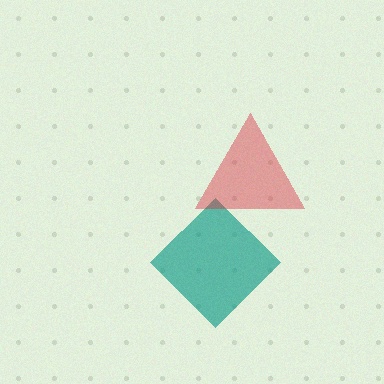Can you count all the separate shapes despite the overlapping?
Yes, there are 2 separate shapes.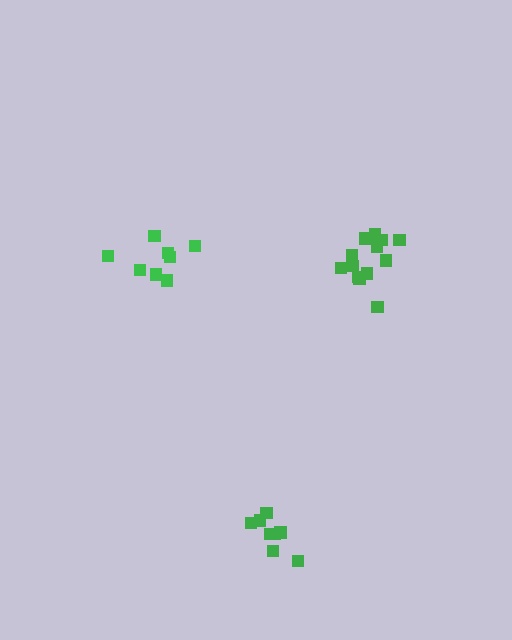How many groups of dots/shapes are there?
There are 3 groups.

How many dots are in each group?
Group 1: 13 dots, Group 2: 8 dots, Group 3: 8 dots (29 total).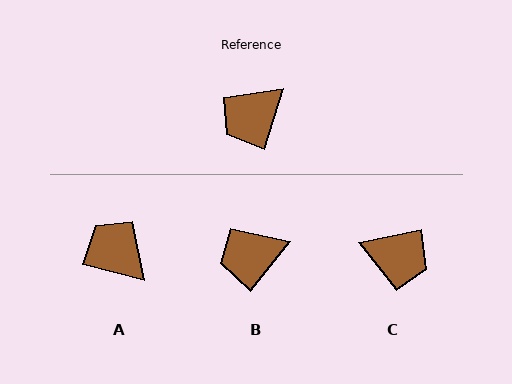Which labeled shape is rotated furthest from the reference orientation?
C, about 120 degrees away.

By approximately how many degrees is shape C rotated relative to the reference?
Approximately 120 degrees counter-clockwise.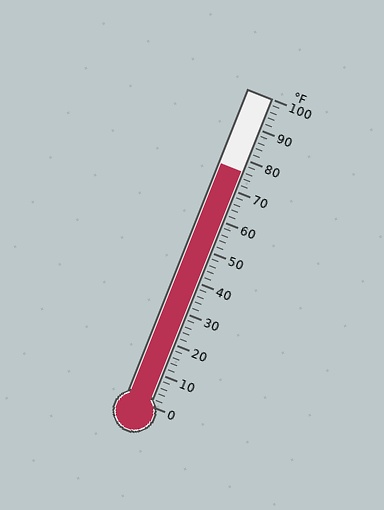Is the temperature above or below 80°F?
The temperature is below 80°F.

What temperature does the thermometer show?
The thermometer shows approximately 76°F.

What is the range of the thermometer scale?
The thermometer scale ranges from 0°F to 100°F.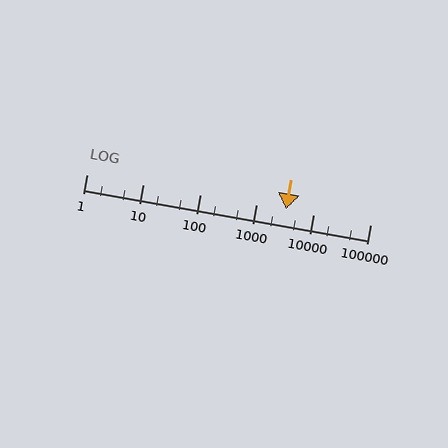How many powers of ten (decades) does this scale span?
The scale spans 5 decades, from 1 to 100000.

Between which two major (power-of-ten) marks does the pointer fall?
The pointer is between 1000 and 10000.